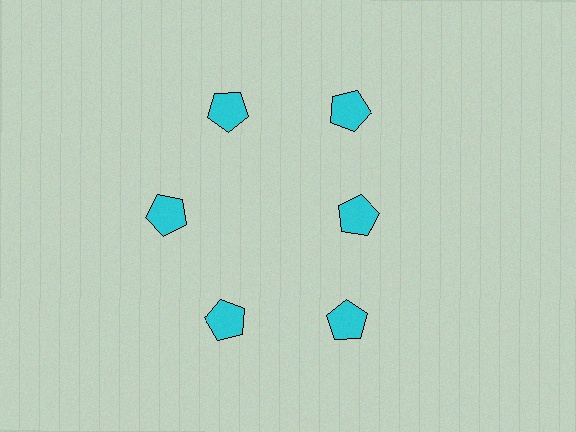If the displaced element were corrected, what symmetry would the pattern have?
It would have 6-fold rotational symmetry — the pattern would map onto itself every 60 degrees.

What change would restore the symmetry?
The symmetry would be restored by moving it outward, back onto the ring so that all 6 pentagons sit at equal angles and equal distance from the center.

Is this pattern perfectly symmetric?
No. The 6 cyan pentagons are arranged in a ring, but one element near the 3 o'clock position is pulled inward toward the center, breaking the 6-fold rotational symmetry.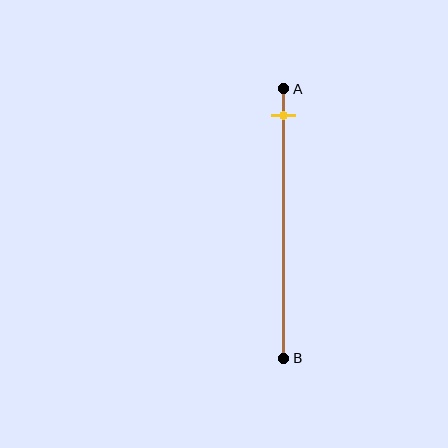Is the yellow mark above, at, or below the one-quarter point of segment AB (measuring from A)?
The yellow mark is above the one-quarter point of segment AB.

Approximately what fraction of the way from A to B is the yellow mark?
The yellow mark is approximately 10% of the way from A to B.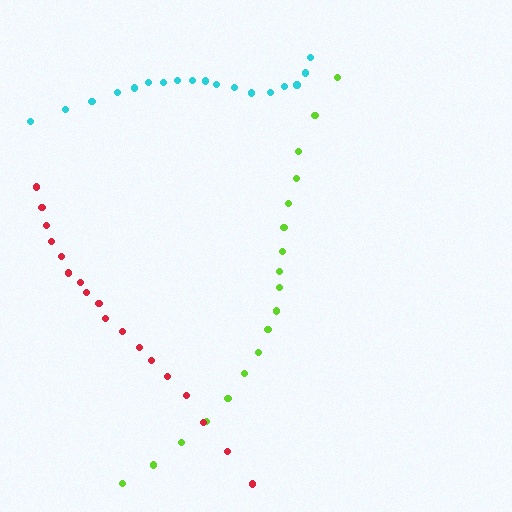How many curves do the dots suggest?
There are 3 distinct paths.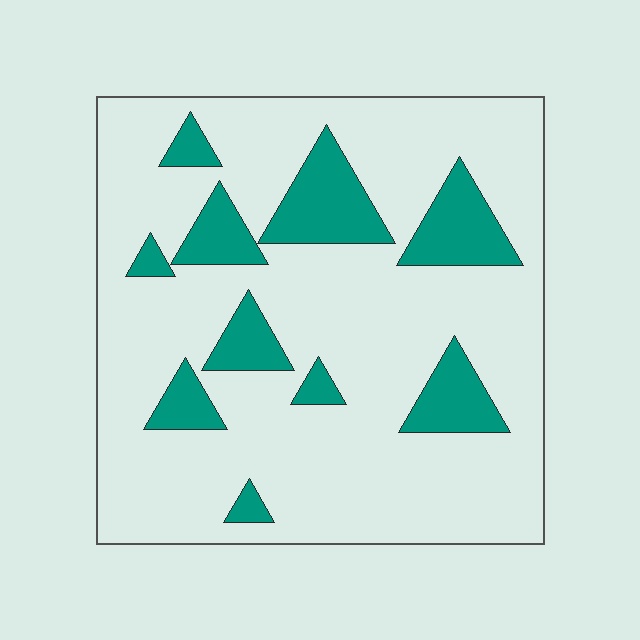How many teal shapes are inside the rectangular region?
10.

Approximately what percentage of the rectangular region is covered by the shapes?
Approximately 20%.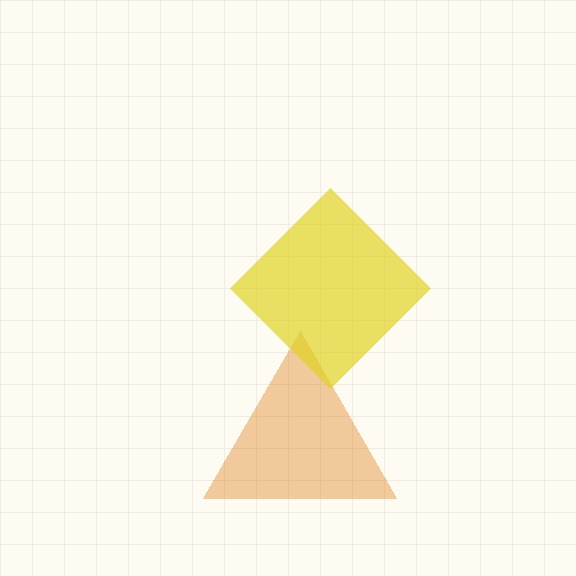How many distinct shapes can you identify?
There are 2 distinct shapes: an orange triangle, a yellow diamond.